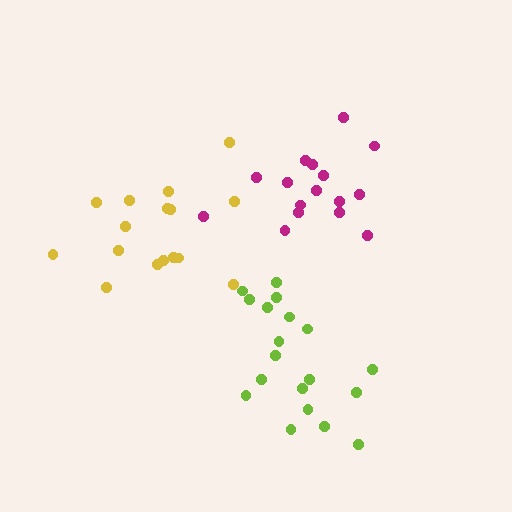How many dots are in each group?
Group 1: 19 dots, Group 2: 16 dots, Group 3: 16 dots (51 total).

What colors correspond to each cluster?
The clusters are colored: lime, yellow, magenta.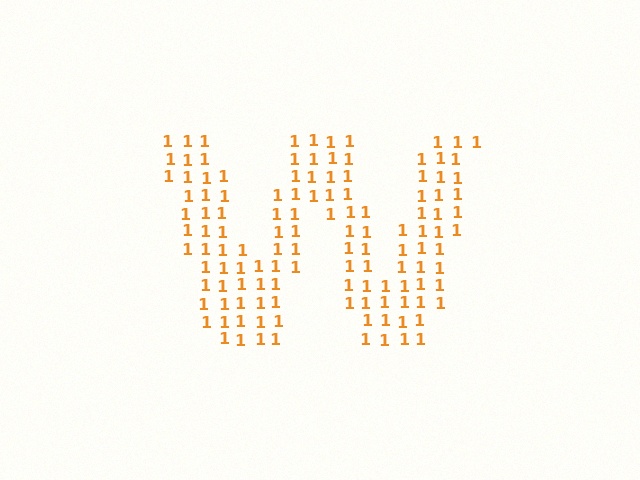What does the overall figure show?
The overall figure shows the letter W.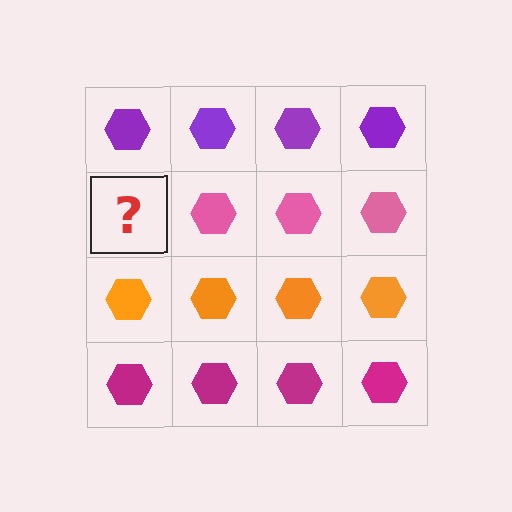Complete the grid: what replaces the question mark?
The question mark should be replaced with a pink hexagon.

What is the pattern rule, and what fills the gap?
The rule is that each row has a consistent color. The gap should be filled with a pink hexagon.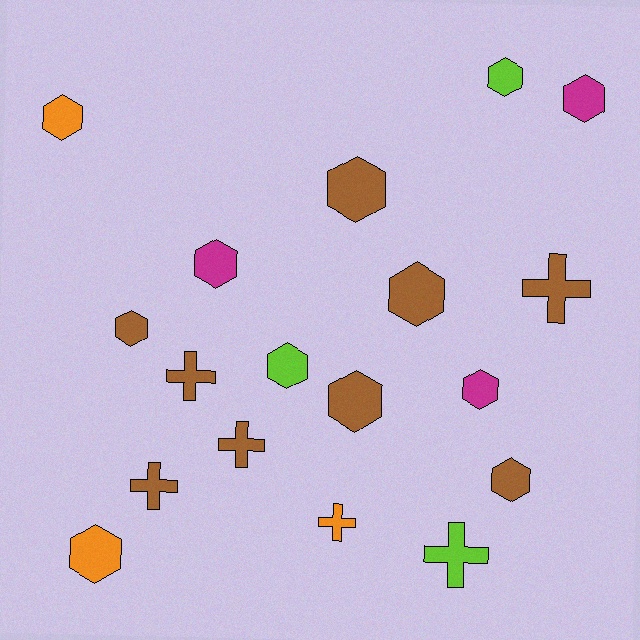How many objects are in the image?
There are 18 objects.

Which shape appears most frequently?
Hexagon, with 12 objects.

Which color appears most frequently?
Brown, with 9 objects.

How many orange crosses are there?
There is 1 orange cross.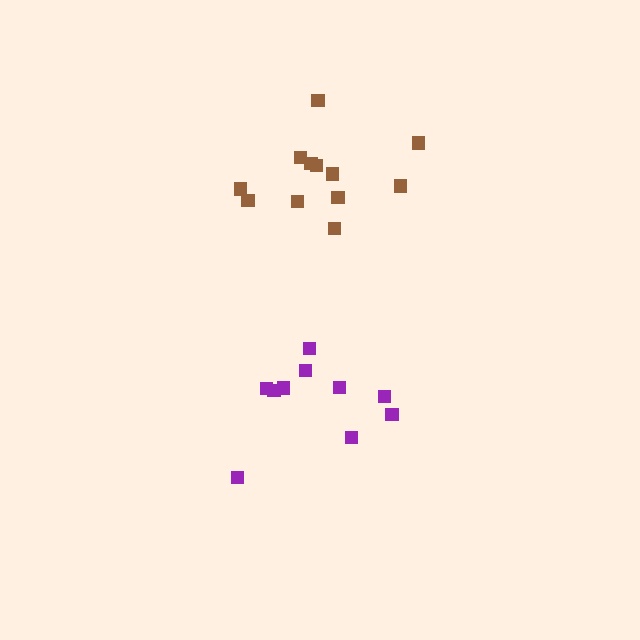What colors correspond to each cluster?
The clusters are colored: brown, purple.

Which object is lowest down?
The purple cluster is bottommost.